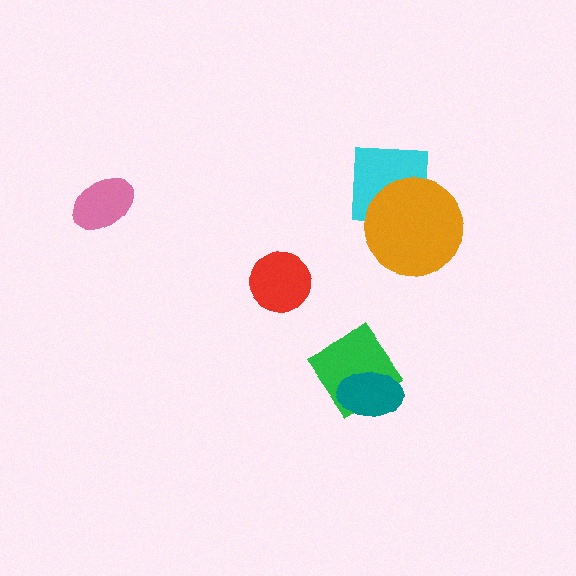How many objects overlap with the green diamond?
1 object overlaps with the green diamond.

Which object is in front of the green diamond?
The teal ellipse is in front of the green diamond.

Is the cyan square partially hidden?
Yes, it is partially covered by another shape.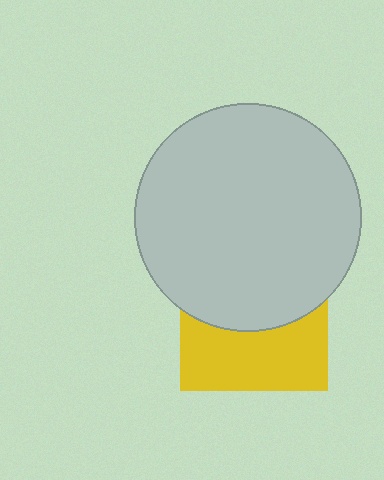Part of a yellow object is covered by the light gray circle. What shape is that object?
It is a square.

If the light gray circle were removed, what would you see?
You would see the complete yellow square.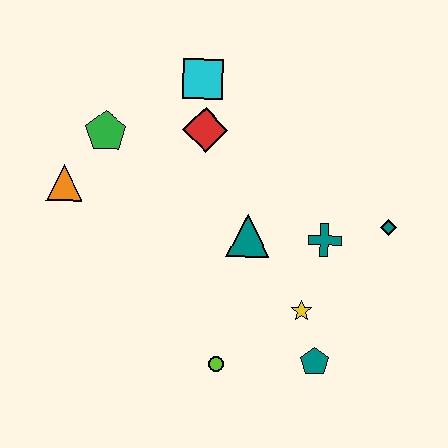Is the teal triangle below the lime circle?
No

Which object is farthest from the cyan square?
The teal pentagon is farthest from the cyan square.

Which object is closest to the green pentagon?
The orange triangle is closest to the green pentagon.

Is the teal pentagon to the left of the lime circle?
No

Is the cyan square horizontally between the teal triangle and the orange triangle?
Yes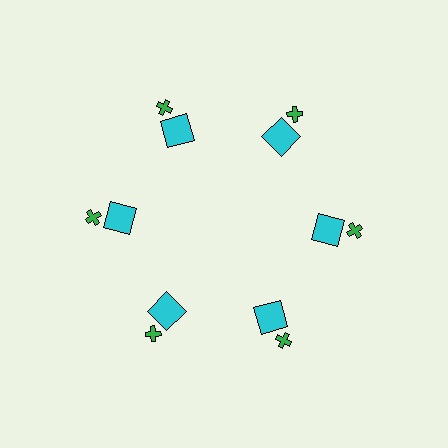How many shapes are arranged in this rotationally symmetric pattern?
There are 12 shapes, arranged in 6 groups of 2.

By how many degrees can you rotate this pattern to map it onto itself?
The pattern maps onto itself every 60 degrees of rotation.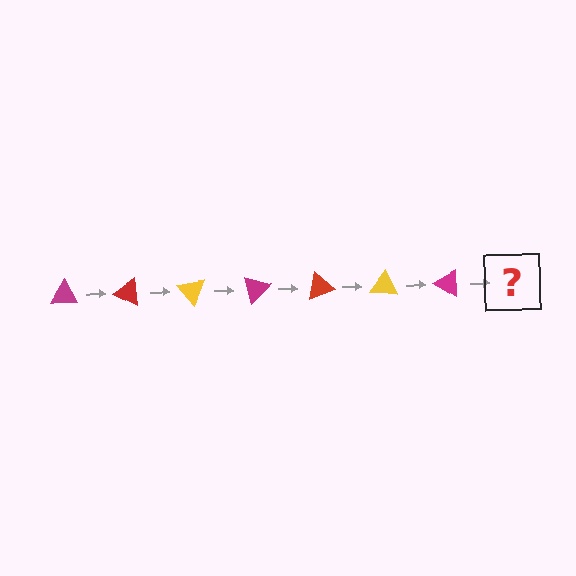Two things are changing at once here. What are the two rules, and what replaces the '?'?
The two rules are that it rotates 25 degrees each step and the color cycles through magenta, red, and yellow. The '?' should be a red triangle, rotated 175 degrees from the start.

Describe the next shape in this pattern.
It should be a red triangle, rotated 175 degrees from the start.